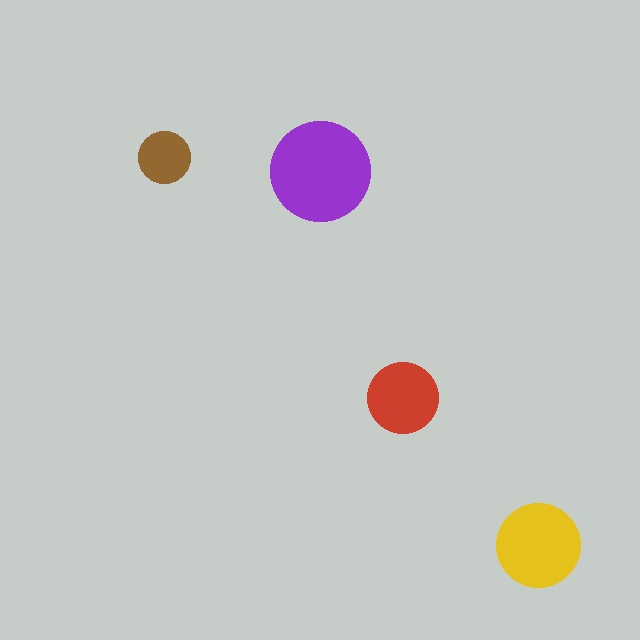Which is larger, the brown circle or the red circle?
The red one.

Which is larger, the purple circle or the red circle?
The purple one.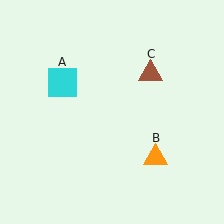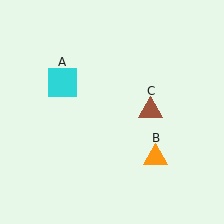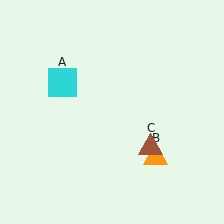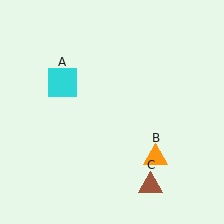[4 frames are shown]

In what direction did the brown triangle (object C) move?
The brown triangle (object C) moved down.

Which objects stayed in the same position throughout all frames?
Cyan square (object A) and orange triangle (object B) remained stationary.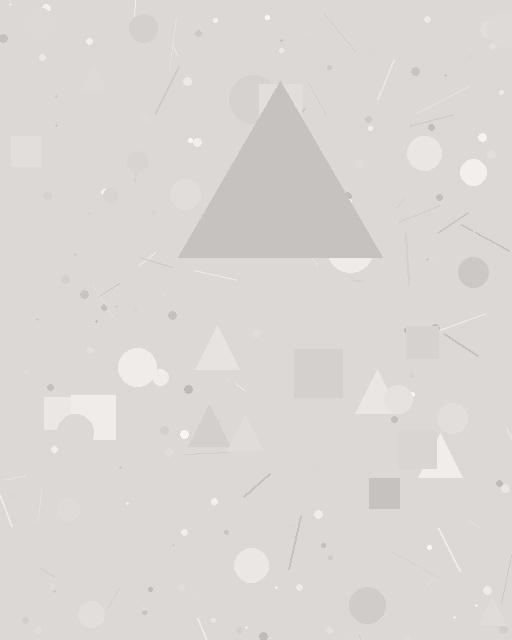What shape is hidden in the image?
A triangle is hidden in the image.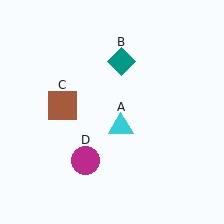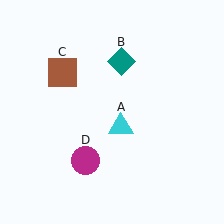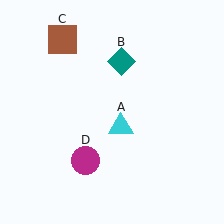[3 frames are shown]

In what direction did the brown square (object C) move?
The brown square (object C) moved up.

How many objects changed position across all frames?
1 object changed position: brown square (object C).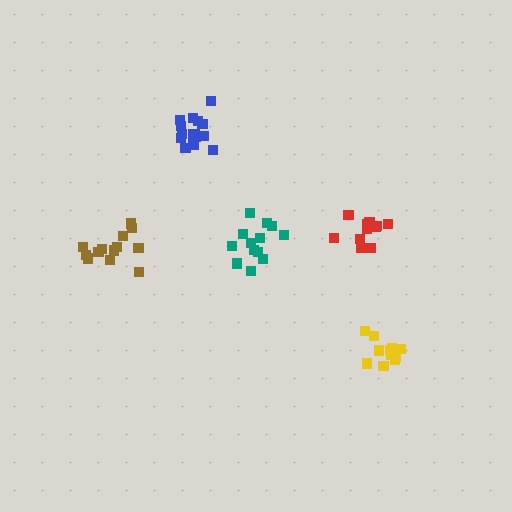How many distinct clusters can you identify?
There are 5 distinct clusters.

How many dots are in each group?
Group 1: 15 dots, Group 2: 13 dots, Group 3: 11 dots, Group 4: 13 dots, Group 5: 11 dots (63 total).